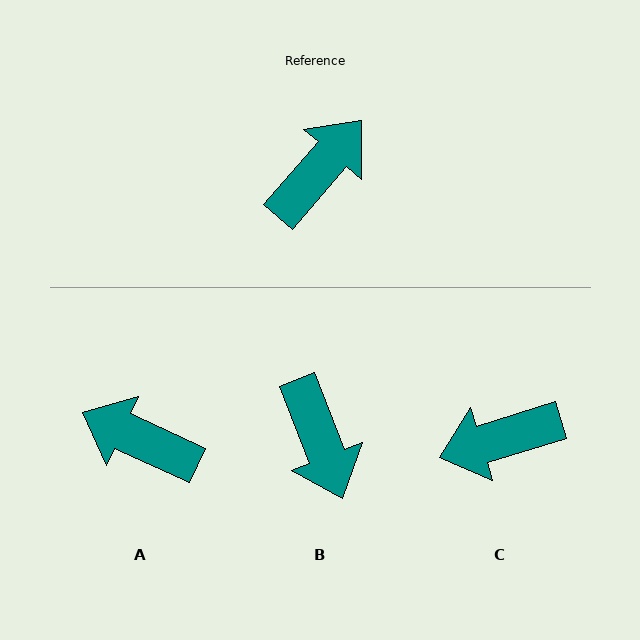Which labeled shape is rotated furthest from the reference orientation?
C, about 148 degrees away.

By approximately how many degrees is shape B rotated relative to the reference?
Approximately 118 degrees clockwise.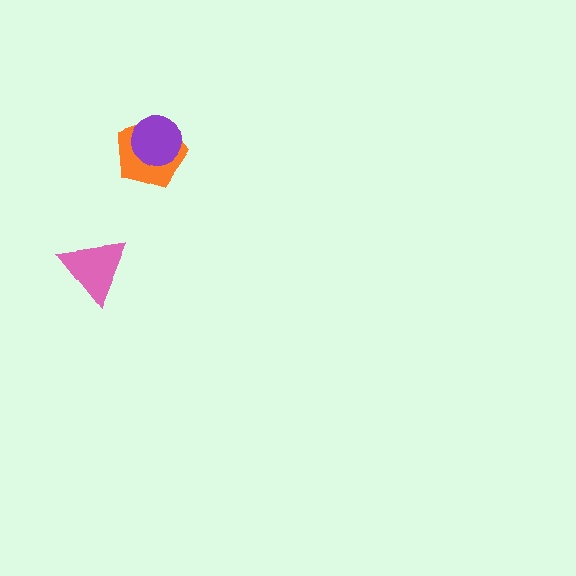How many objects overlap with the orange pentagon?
1 object overlaps with the orange pentagon.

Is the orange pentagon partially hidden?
Yes, it is partially covered by another shape.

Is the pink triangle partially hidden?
No, no other shape covers it.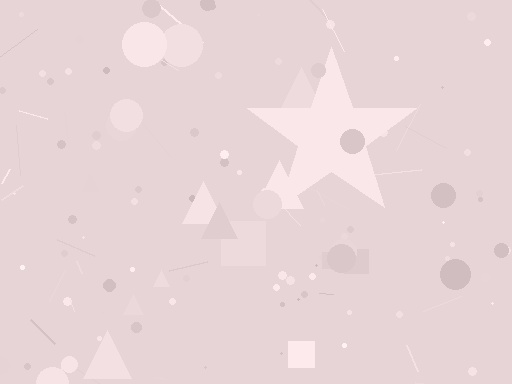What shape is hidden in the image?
A star is hidden in the image.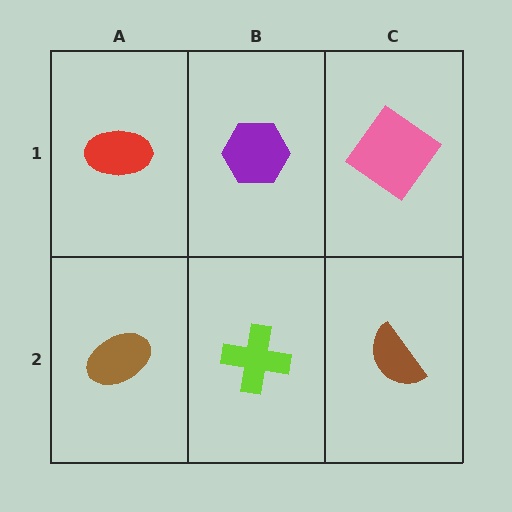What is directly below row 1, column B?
A lime cross.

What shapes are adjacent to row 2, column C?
A pink diamond (row 1, column C), a lime cross (row 2, column B).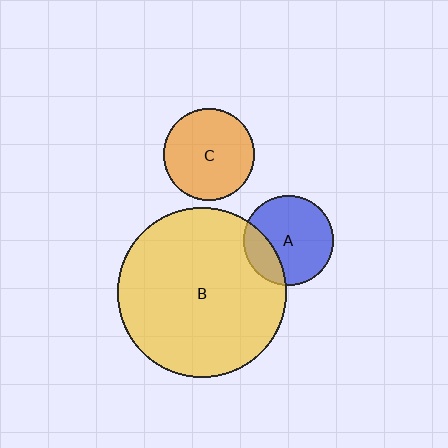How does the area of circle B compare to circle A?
Approximately 3.5 times.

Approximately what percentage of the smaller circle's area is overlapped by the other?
Approximately 25%.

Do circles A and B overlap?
Yes.